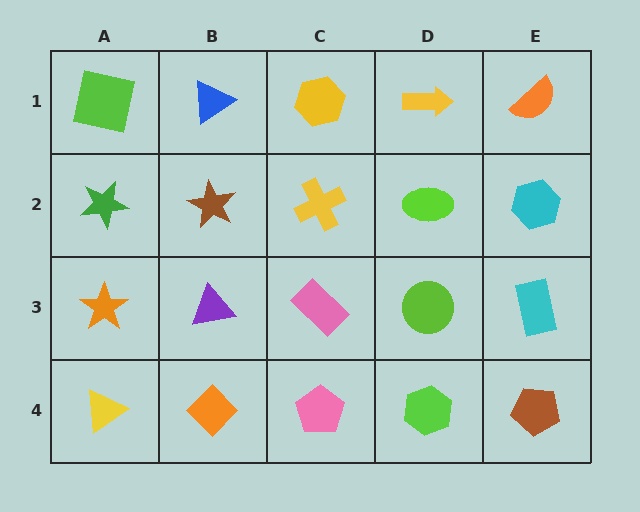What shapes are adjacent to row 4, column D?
A lime circle (row 3, column D), a pink pentagon (row 4, column C), a brown pentagon (row 4, column E).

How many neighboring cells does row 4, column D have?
3.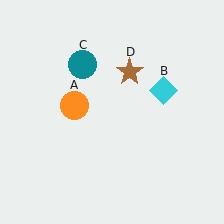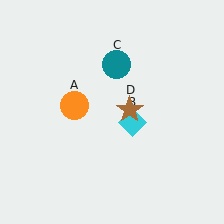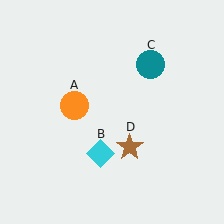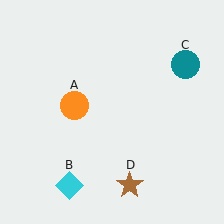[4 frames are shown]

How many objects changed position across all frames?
3 objects changed position: cyan diamond (object B), teal circle (object C), brown star (object D).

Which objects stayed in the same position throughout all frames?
Orange circle (object A) remained stationary.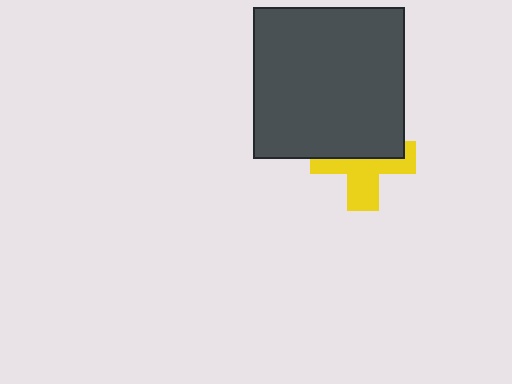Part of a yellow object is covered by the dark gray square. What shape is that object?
It is a cross.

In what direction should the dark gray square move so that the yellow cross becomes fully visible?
The dark gray square should move up. That is the shortest direction to clear the overlap and leave the yellow cross fully visible.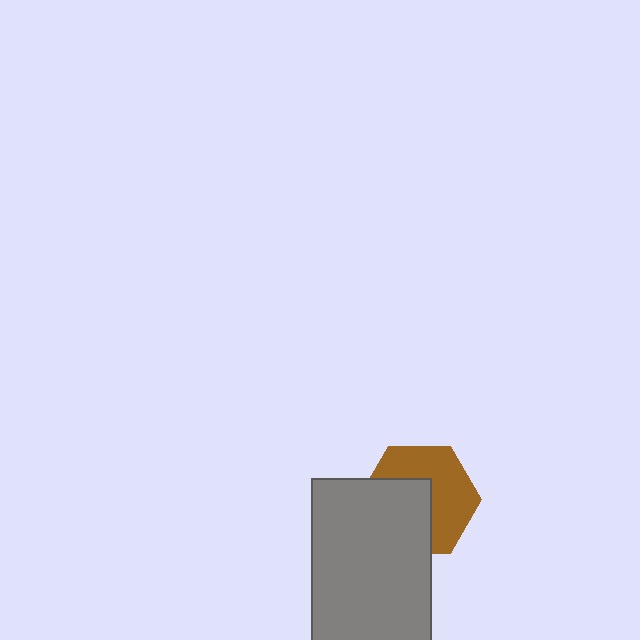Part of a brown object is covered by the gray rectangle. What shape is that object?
It is a hexagon.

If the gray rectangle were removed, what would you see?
You would see the complete brown hexagon.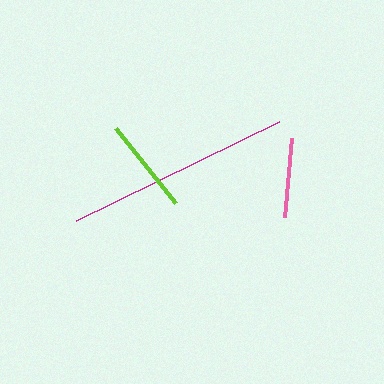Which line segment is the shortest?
The pink line is the shortest at approximately 80 pixels.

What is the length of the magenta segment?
The magenta segment is approximately 225 pixels long.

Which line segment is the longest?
The magenta line is the longest at approximately 225 pixels.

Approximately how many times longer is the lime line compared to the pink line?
The lime line is approximately 1.2 times the length of the pink line.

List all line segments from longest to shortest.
From longest to shortest: magenta, lime, pink.